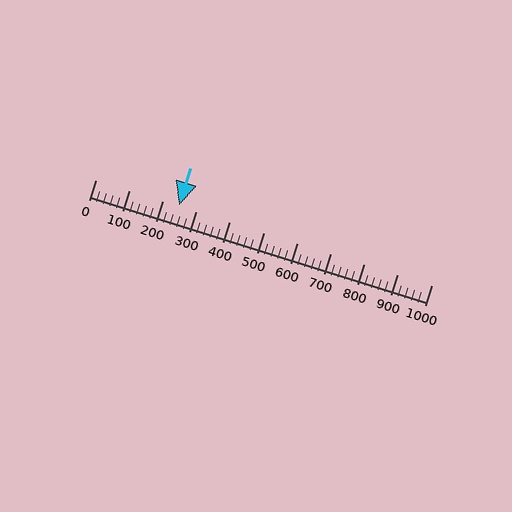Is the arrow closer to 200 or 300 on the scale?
The arrow is closer to 200.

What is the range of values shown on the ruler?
The ruler shows values from 0 to 1000.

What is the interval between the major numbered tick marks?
The major tick marks are spaced 100 units apart.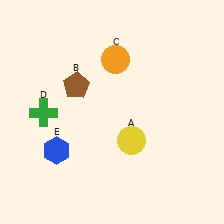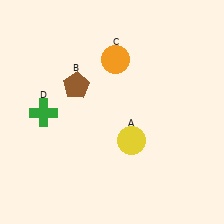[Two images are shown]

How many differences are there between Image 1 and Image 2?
There is 1 difference between the two images.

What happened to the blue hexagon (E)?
The blue hexagon (E) was removed in Image 2. It was in the bottom-left area of Image 1.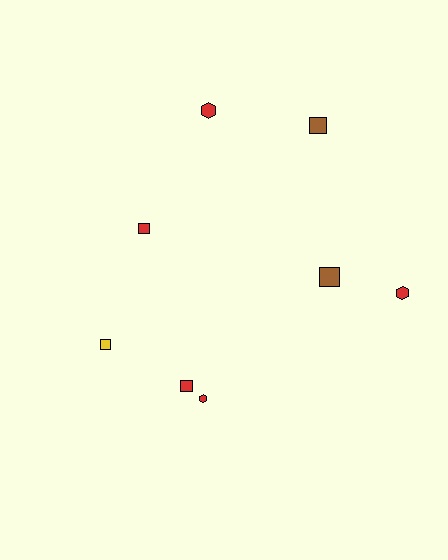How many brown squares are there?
There are 2 brown squares.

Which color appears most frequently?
Red, with 5 objects.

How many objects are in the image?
There are 8 objects.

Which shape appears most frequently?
Square, with 5 objects.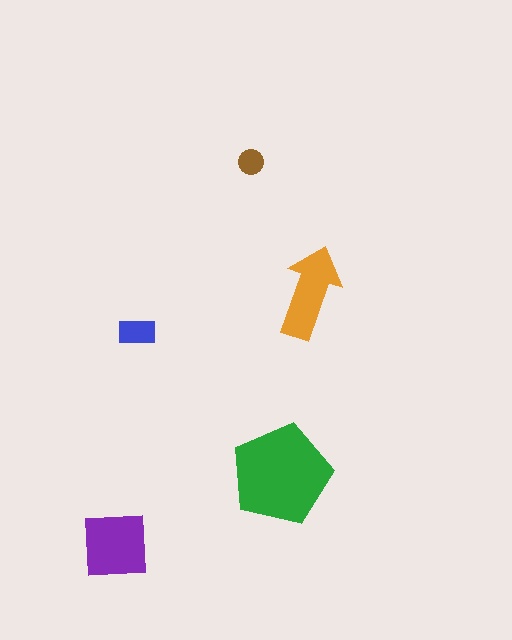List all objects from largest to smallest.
The green pentagon, the purple square, the orange arrow, the blue rectangle, the brown circle.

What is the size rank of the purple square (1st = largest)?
2nd.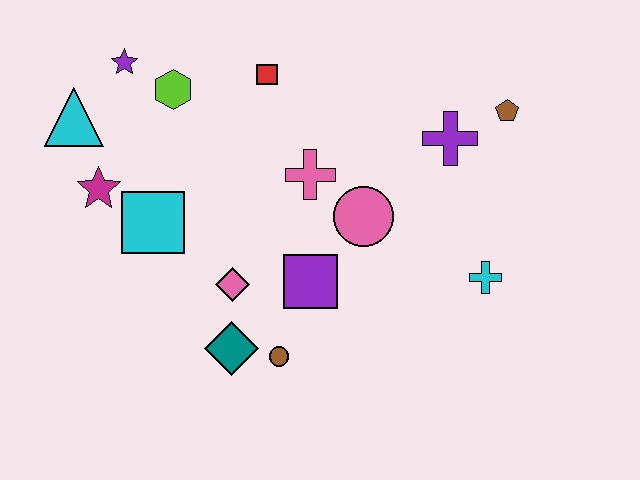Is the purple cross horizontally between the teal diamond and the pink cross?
No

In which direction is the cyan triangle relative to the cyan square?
The cyan triangle is above the cyan square.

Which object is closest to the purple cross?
The brown pentagon is closest to the purple cross.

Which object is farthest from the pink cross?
The cyan triangle is farthest from the pink cross.